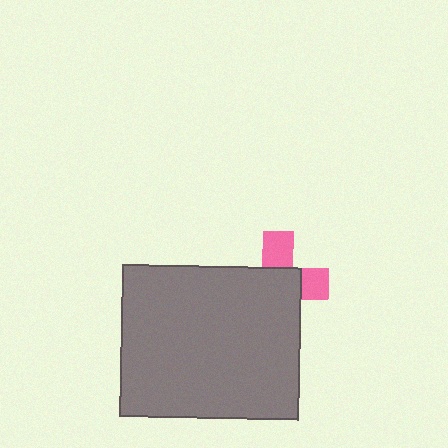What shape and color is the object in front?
The object in front is a gray rectangle.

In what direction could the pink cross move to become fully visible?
The pink cross could move toward the upper-right. That would shift it out from behind the gray rectangle entirely.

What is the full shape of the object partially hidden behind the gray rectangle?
The partially hidden object is a pink cross.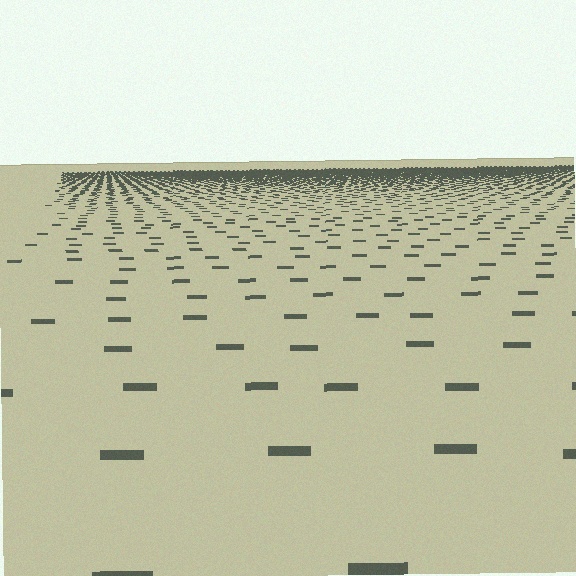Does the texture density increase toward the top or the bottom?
Density increases toward the top.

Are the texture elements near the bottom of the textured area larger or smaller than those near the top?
Larger. Near the bottom, elements are closer to the viewer and appear at a bigger on-screen size.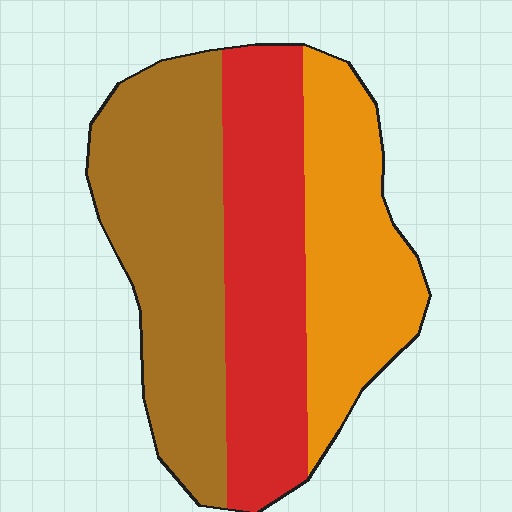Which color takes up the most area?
Brown, at roughly 40%.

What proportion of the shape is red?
Red covers around 35% of the shape.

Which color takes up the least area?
Orange, at roughly 30%.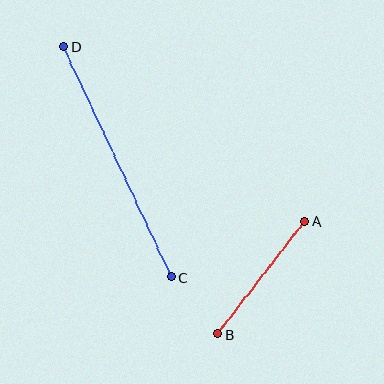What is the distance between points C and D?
The distance is approximately 255 pixels.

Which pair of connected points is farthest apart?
Points C and D are farthest apart.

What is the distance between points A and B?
The distance is approximately 142 pixels.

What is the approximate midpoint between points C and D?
The midpoint is at approximately (118, 162) pixels.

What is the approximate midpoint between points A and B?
The midpoint is at approximately (261, 278) pixels.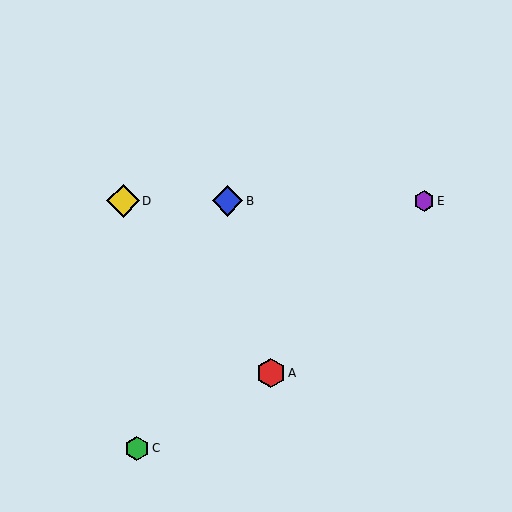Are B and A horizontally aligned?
No, B is at y≈201 and A is at y≈373.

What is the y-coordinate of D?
Object D is at y≈201.